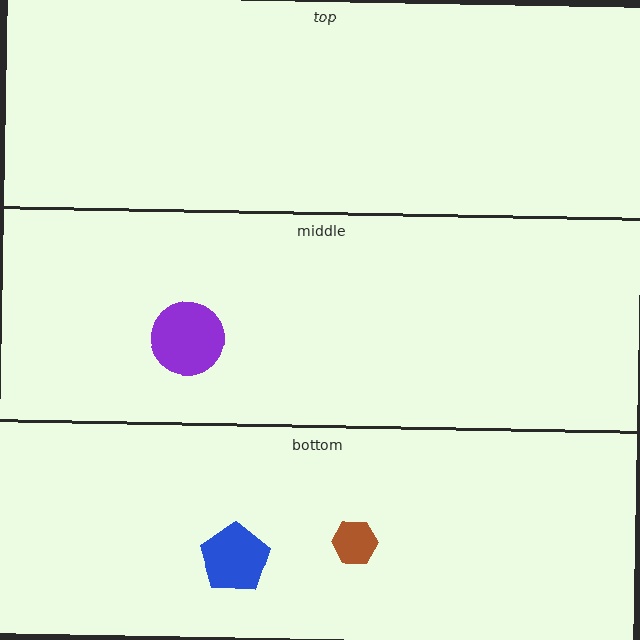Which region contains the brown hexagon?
The bottom region.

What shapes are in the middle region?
The purple circle.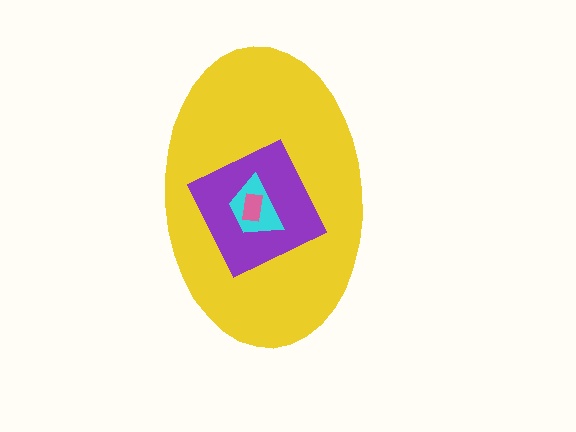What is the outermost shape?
The yellow ellipse.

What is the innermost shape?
The pink rectangle.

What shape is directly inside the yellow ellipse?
The purple diamond.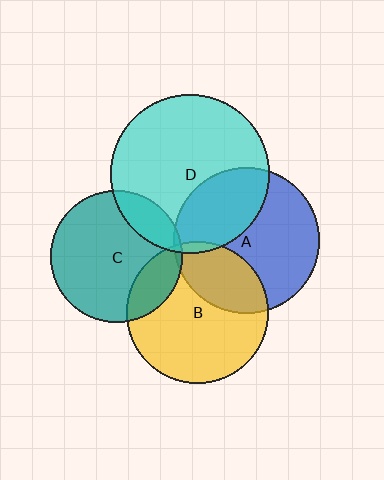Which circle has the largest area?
Circle D (cyan).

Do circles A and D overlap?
Yes.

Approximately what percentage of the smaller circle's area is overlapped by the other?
Approximately 35%.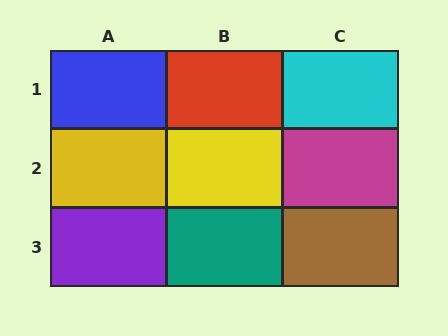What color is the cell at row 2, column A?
Yellow.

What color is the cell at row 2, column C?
Magenta.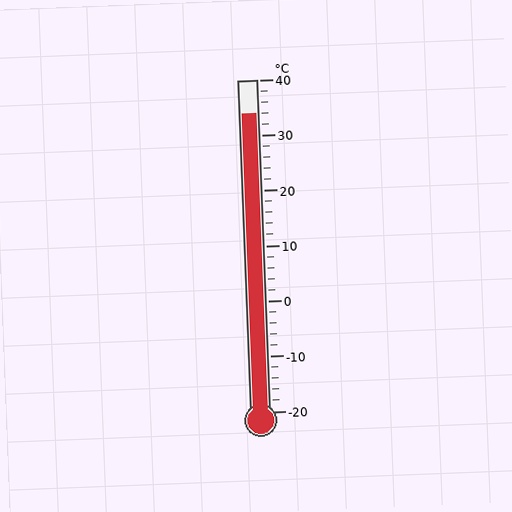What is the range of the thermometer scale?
The thermometer scale ranges from -20°C to 40°C.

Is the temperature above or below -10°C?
The temperature is above -10°C.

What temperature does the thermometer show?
The thermometer shows approximately 34°C.